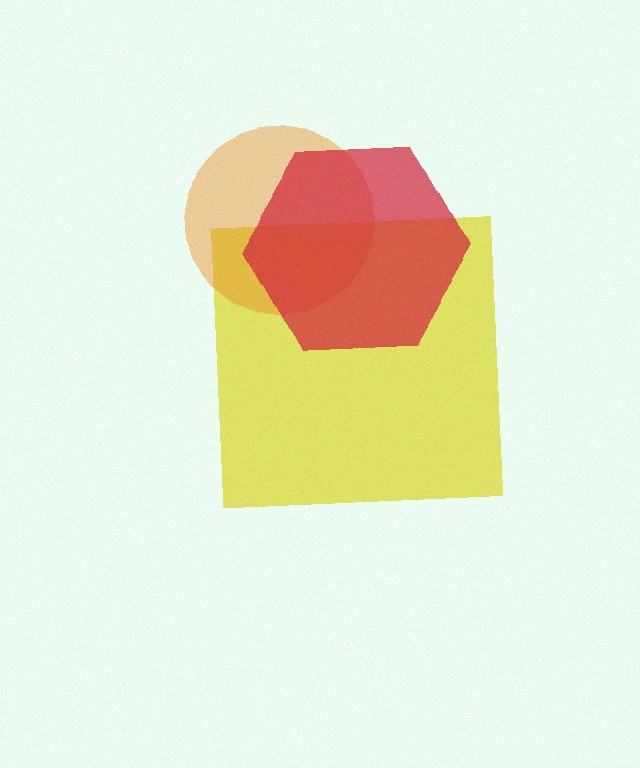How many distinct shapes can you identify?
There are 3 distinct shapes: a yellow square, an orange circle, a red hexagon.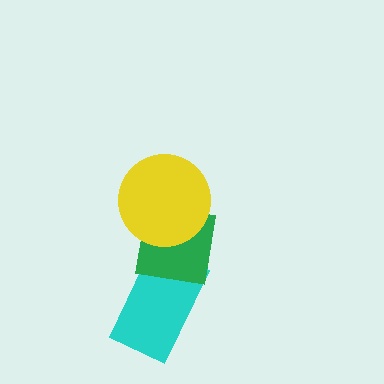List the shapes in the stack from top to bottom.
From top to bottom: the yellow circle, the green square, the cyan rectangle.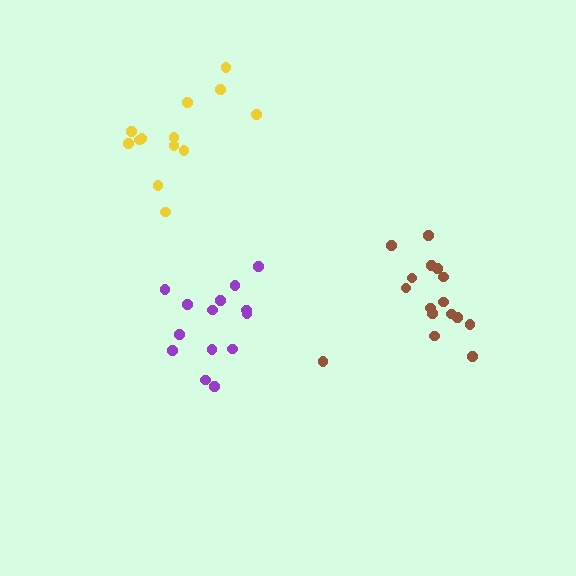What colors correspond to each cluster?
The clusters are colored: brown, yellow, purple.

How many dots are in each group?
Group 1: 16 dots, Group 2: 13 dots, Group 3: 14 dots (43 total).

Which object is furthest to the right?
The brown cluster is rightmost.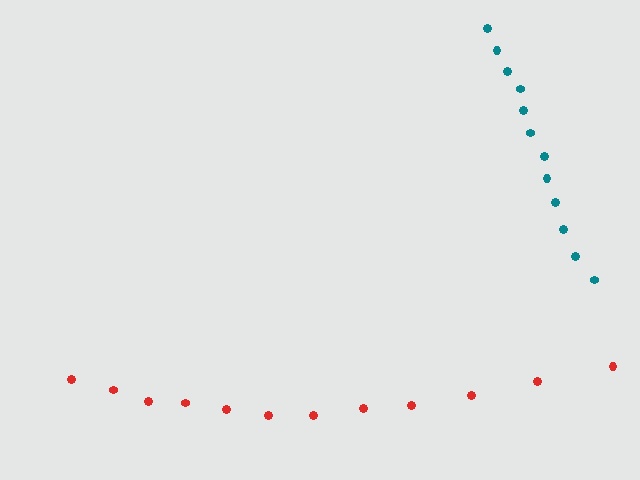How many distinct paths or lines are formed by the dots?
There are 2 distinct paths.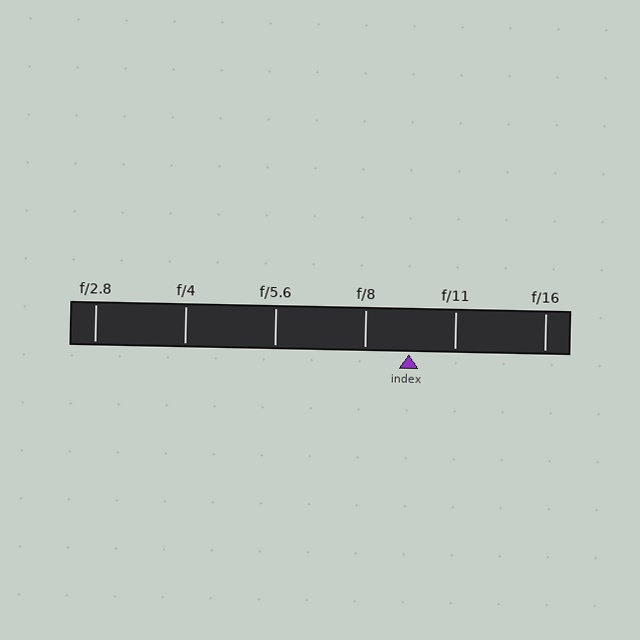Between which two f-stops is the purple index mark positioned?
The index mark is between f/8 and f/11.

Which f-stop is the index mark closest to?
The index mark is closest to f/8.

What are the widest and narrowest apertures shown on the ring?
The widest aperture shown is f/2.8 and the narrowest is f/16.